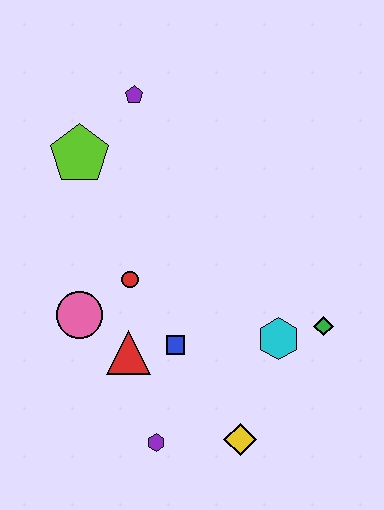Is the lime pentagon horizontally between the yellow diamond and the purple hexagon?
No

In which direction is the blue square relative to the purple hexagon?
The blue square is above the purple hexagon.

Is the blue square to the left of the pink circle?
No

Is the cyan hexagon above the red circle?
No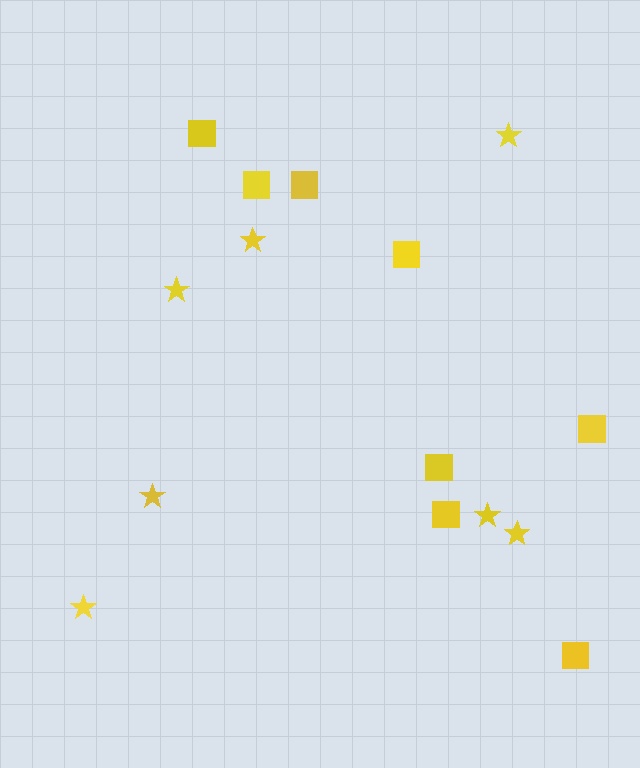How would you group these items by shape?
There are 2 groups: one group of squares (8) and one group of stars (7).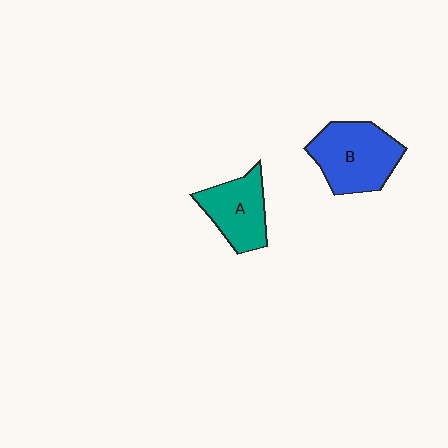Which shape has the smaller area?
Shape A (teal).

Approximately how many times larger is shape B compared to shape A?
Approximately 1.3 times.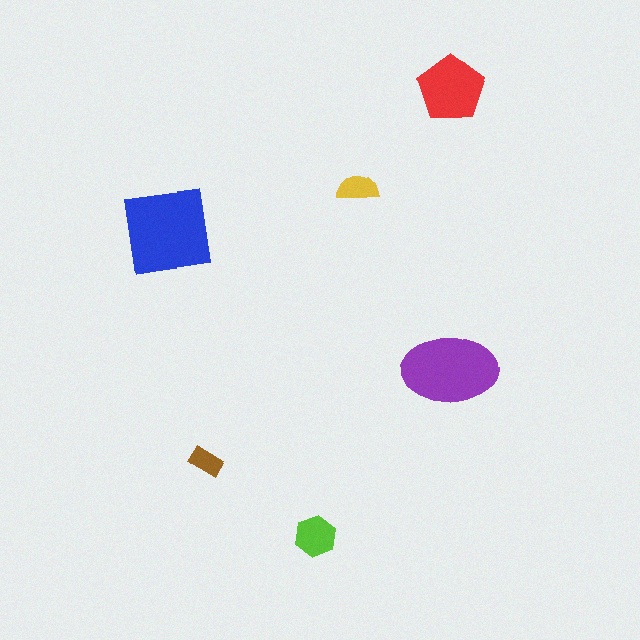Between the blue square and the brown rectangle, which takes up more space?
The blue square.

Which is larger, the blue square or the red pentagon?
The blue square.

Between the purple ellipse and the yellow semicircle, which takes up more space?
The purple ellipse.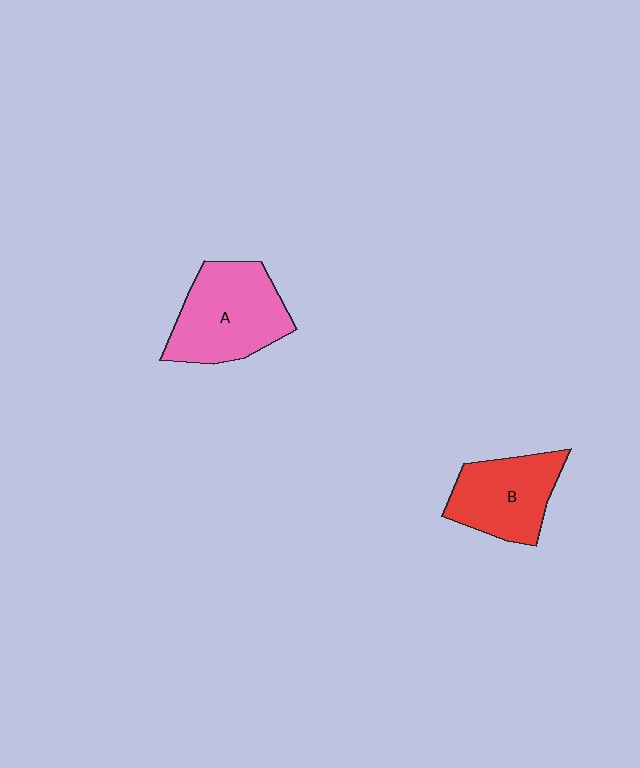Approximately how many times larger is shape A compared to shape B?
Approximately 1.2 times.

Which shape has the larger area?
Shape A (pink).